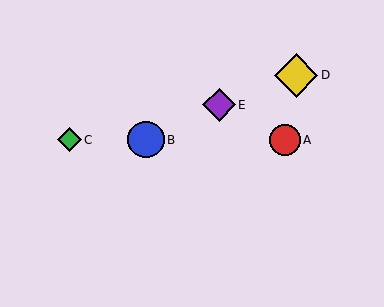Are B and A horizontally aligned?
Yes, both are at y≈140.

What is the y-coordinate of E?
Object E is at y≈105.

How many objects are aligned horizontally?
3 objects (A, B, C) are aligned horizontally.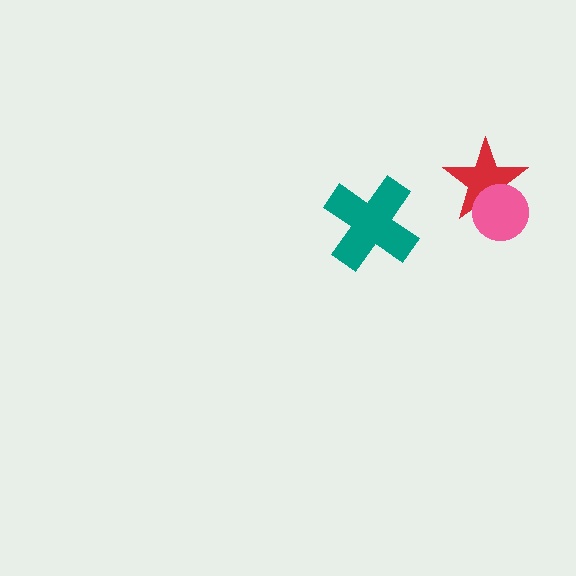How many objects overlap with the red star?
1 object overlaps with the red star.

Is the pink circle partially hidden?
No, no other shape covers it.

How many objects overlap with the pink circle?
1 object overlaps with the pink circle.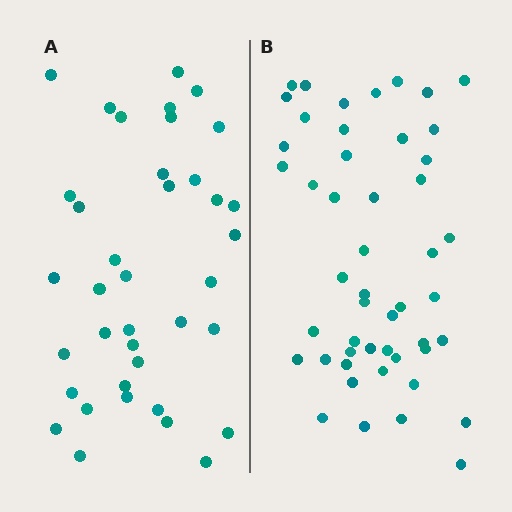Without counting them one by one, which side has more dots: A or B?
Region B (the right region) has more dots.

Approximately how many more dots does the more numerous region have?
Region B has roughly 12 or so more dots than region A.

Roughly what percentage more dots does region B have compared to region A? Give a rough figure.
About 30% more.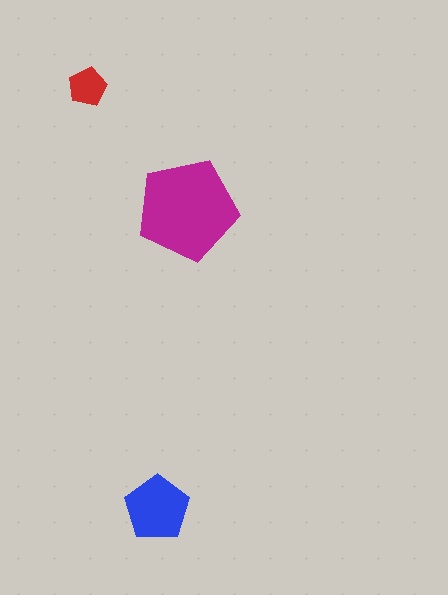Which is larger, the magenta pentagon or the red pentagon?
The magenta one.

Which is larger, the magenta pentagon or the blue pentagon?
The magenta one.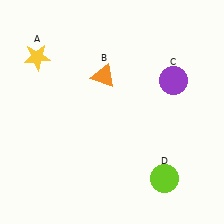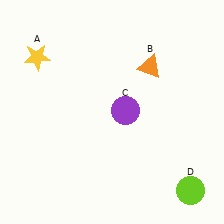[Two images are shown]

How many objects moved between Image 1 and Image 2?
3 objects moved between the two images.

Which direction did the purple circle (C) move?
The purple circle (C) moved left.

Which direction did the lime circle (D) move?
The lime circle (D) moved right.